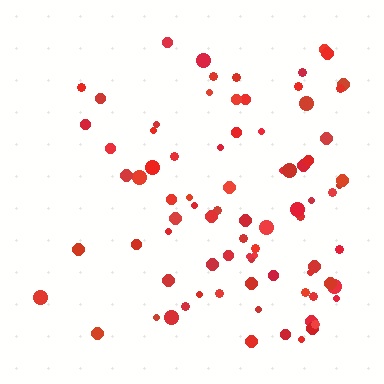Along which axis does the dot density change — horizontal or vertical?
Horizontal.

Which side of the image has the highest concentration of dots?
The right.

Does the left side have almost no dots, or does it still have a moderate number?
Still a moderate number, just noticeably fewer than the right.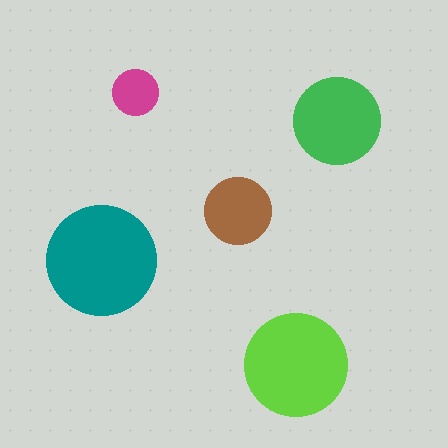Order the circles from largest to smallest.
the teal one, the lime one, the green one, the brown one, the magenta one.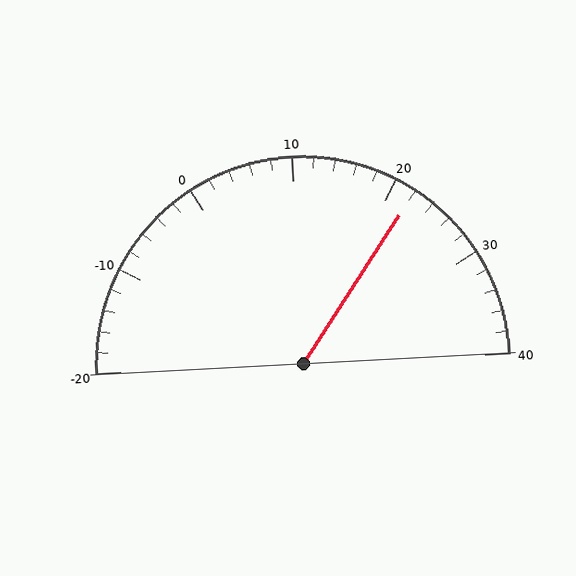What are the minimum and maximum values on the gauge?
The gauge ranges from -20 to 40.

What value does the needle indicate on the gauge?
The needle indicates approximately 22.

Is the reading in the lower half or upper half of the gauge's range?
The reading is in the upper half of the range (-20 to 40).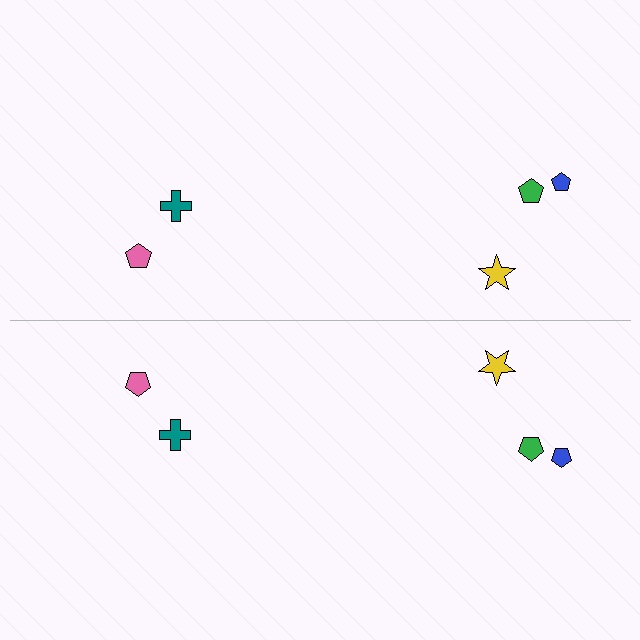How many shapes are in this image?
There are 10 shapes in this image.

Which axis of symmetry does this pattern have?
The pattern has a horizontal axis of symmetry running through the center of the image.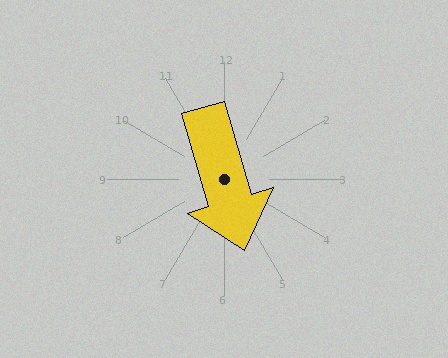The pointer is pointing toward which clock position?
Roughly 5 o'clock.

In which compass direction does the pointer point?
South.